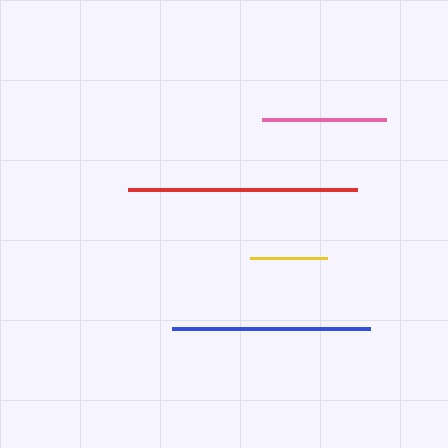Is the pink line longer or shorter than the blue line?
The blue line is longer than the pink line.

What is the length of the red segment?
The red segment is approximately 230 pixels long.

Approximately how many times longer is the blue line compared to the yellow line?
The blue line is approximately 2.6 times the length of the yellow line.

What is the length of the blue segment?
The blue segment is approximately 199 pixels long.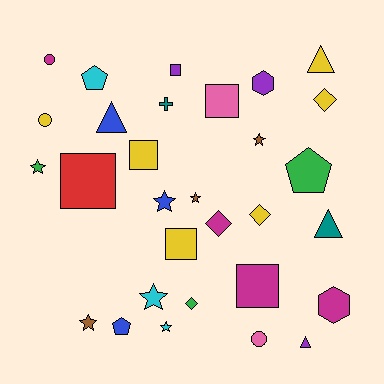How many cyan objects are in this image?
There are 3 cyan objects.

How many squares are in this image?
There are 6 squares.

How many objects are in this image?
There are 30 objects.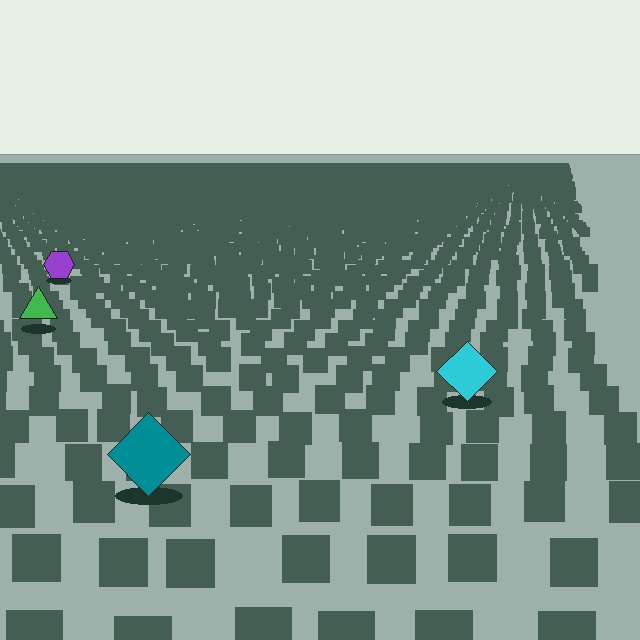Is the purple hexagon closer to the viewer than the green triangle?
No. The green triangle is closer — you can tell from the texture gradient: the ground texture is coarser near it.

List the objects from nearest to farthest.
From nearest to farthest: the teal diamond, the cyan diamond, the green triangle, the purple hexagon.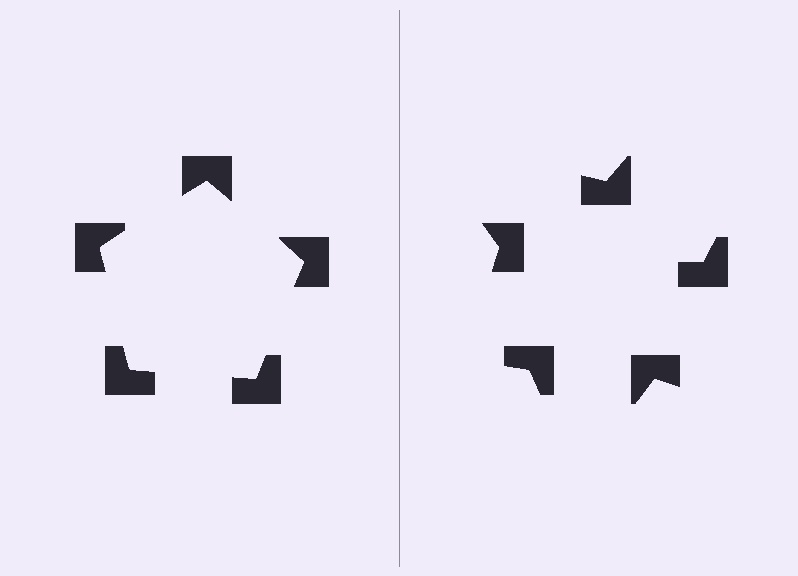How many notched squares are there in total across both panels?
10 — 5 on each side.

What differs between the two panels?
The notched squares are positioned identically on both sides; only the wedge orientations differ. On the left they align to a pentagon; on the right they are misaligned.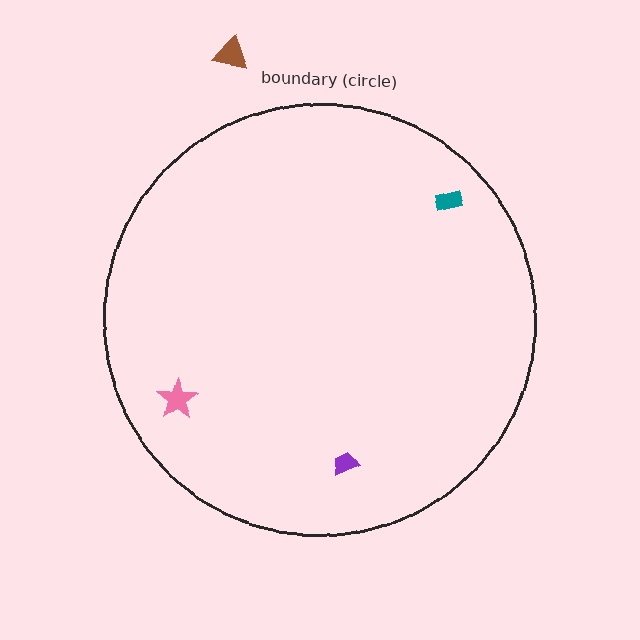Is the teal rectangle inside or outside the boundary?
Inside.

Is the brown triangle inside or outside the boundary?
Outside.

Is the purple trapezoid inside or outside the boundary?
Inside.